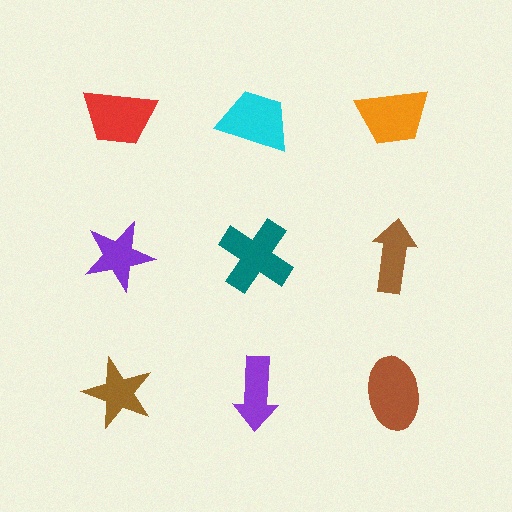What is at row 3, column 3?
A brown ellipse.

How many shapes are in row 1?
3 shapes.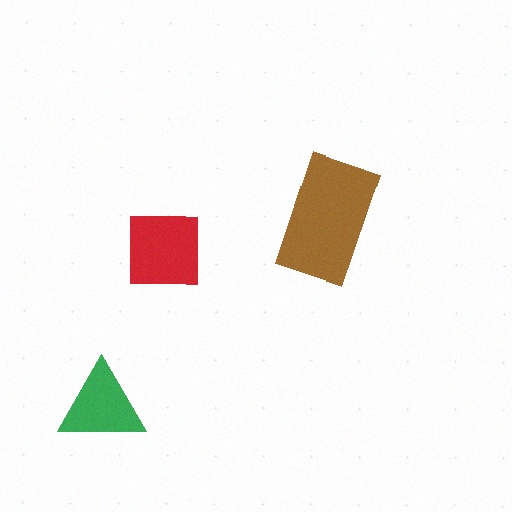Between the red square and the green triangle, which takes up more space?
The red square.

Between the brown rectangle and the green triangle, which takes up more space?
The brown rectangle.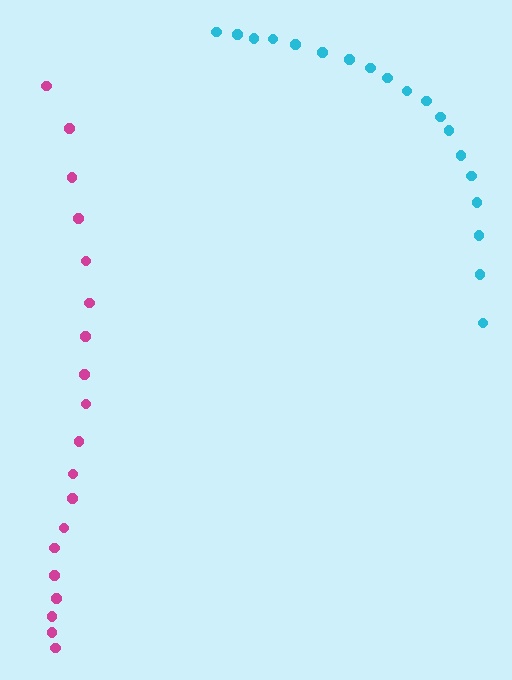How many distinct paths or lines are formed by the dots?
There are 2 distinct paths.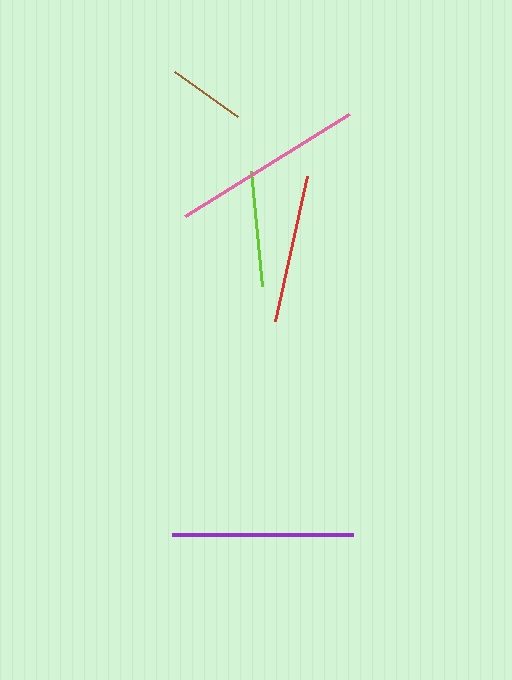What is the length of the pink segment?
The pink segment is approximately 193 pixels long.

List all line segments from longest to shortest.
From longest to shortest: pink, purple, red, lime, brown.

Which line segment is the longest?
The pink line is the longest at approximately 193 pixels.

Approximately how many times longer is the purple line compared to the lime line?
The purple line is approximately 1.6 times the length of the lime line.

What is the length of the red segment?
The red segment is approximately 149 pixels long.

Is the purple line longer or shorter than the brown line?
The purple line is longer than the brown line.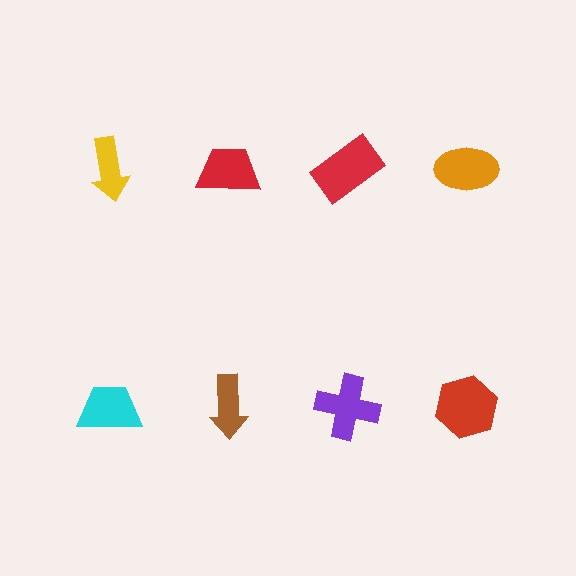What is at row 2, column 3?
A purple cross.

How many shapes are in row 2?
4 shapes.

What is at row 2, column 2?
A brown arrow.